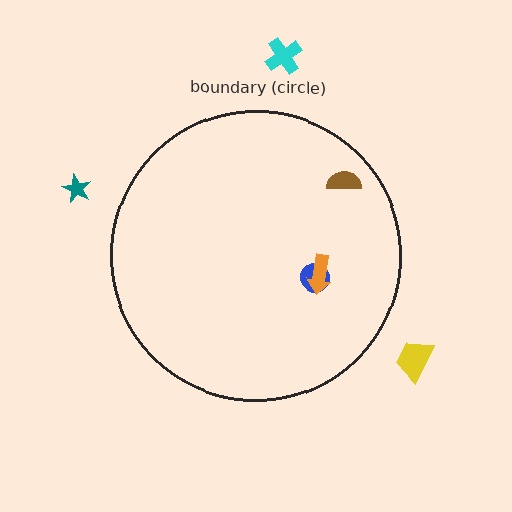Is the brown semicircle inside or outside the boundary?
Inside.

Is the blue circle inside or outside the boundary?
Inside.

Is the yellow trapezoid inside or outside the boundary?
Outside.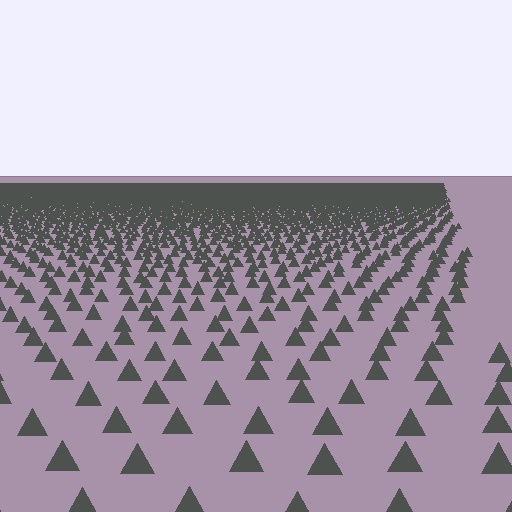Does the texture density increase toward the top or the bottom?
Density increases toward the top.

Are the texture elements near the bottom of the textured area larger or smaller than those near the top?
Larger. Near the bottom, elements are closer to the viewer and appear at a bigger on-screen size.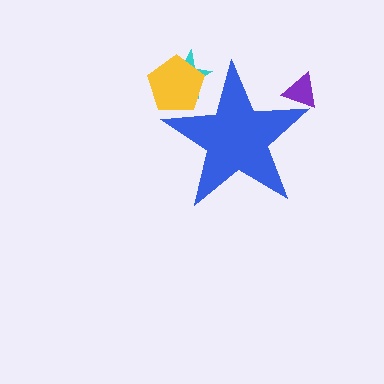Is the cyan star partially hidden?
Yes, the cyan star is partially hidden behind the blue star.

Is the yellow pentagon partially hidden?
Yes, the yellow pentagon is partially hidden behind the blue star.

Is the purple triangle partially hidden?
Yes, the purple triangle is partially hidden behind the blue star.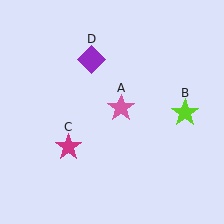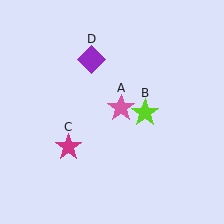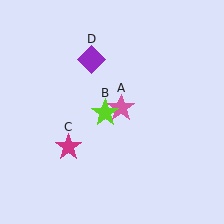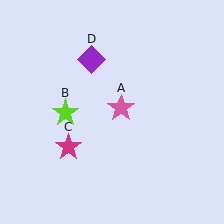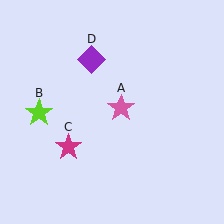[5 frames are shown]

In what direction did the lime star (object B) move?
The lime star (object B) moved left.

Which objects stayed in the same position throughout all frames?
Pink star (object A) and magenta star (object C) and purple diamond (object D) remained stationary.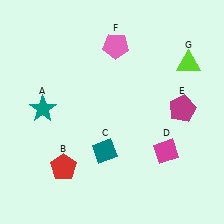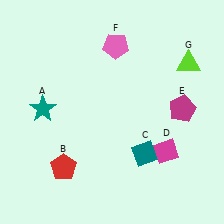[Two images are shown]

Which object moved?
The teal diamond (C) moved right.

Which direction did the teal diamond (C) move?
The teal diamond (C) moved right.